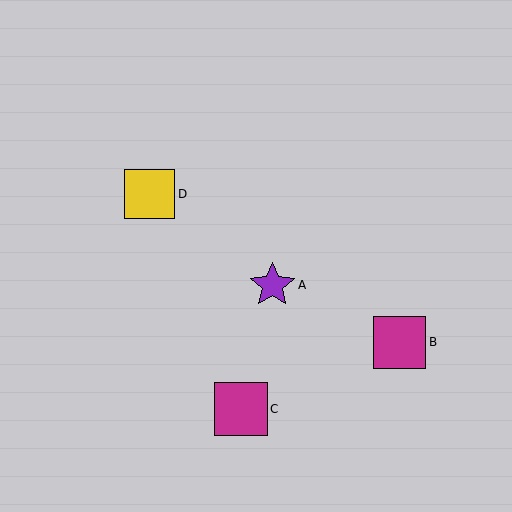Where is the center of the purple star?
The center of the purple star is at (272, 285).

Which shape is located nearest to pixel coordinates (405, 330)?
The magenta square (labeled B) at (400, 342) is nearest to that location.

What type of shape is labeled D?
Shape D is a yellow square.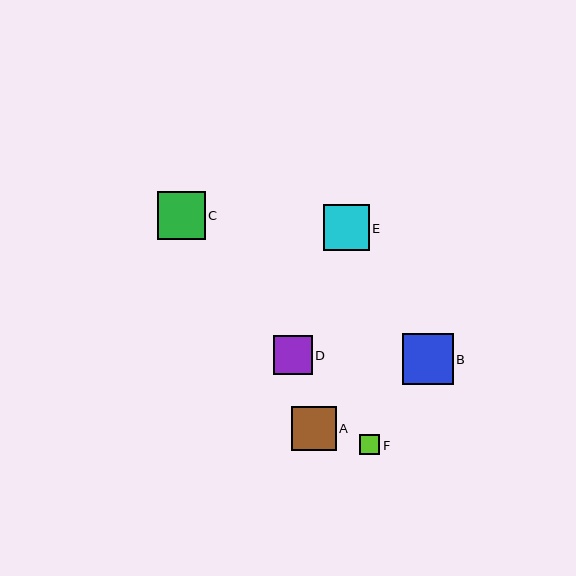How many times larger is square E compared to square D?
Square E is approximately 1.2 times the size of square D.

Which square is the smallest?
Square F is the smallest with a size of approximately 20 pixels.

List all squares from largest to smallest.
From largest to smallest: B, C, E, A, D, F.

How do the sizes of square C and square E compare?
Square C and square E are approximately the same size.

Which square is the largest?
Square B is the largest with a size of approximately 51 pixels.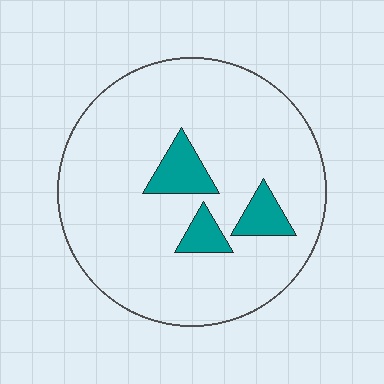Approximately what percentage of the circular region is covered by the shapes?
Approximately 10%.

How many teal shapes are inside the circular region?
3.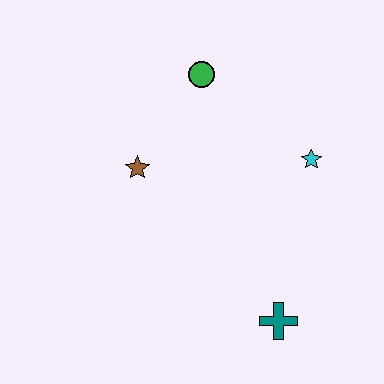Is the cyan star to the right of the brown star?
Yes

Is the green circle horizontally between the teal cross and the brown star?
Yes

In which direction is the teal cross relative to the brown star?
The teal cross is below the brown star.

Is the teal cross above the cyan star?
No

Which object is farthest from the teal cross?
The green circle is farthest from the teal cross.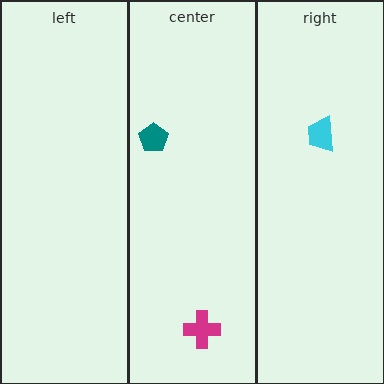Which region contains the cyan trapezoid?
The right region.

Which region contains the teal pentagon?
The center region.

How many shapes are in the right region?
1.